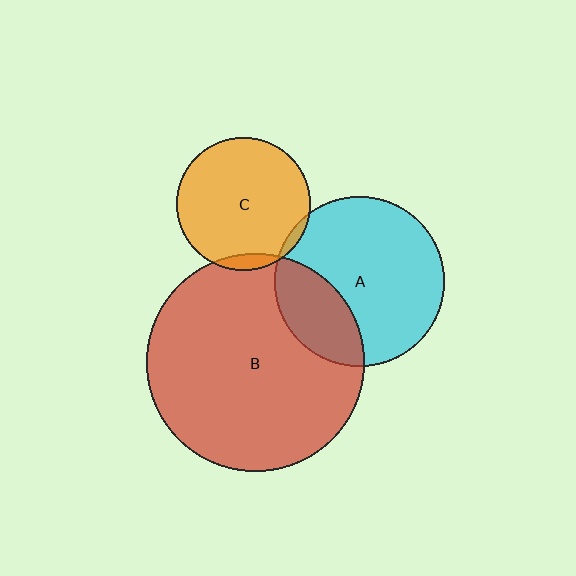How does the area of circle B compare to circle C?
Approximately 2.6 times.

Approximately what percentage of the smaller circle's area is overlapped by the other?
Approximately 25%.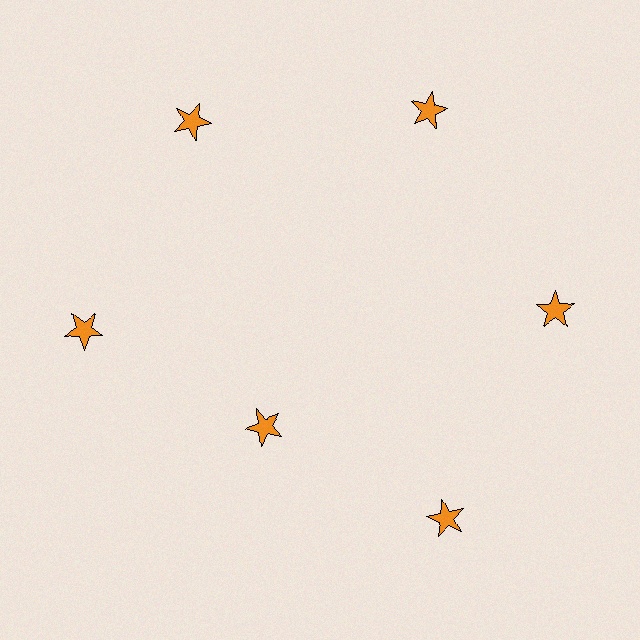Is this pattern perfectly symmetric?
No. The 6 orange stars are arranged in a ring, but one element near the 7 o'clock position is pulled inward toward the center, breaking the 6-fold rotational symmetry.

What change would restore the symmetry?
The symmetry would be restored by moving it outward, back onto the ring so that all 6 stars sit at equal angles and equal distance from the center.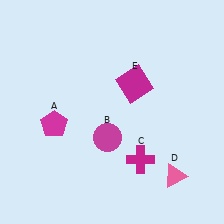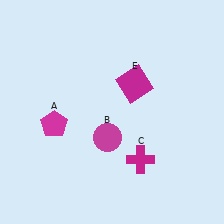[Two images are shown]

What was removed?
The pink triangle (D) was removed in Image 2.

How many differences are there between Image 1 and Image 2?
There is 1 difference between the two images.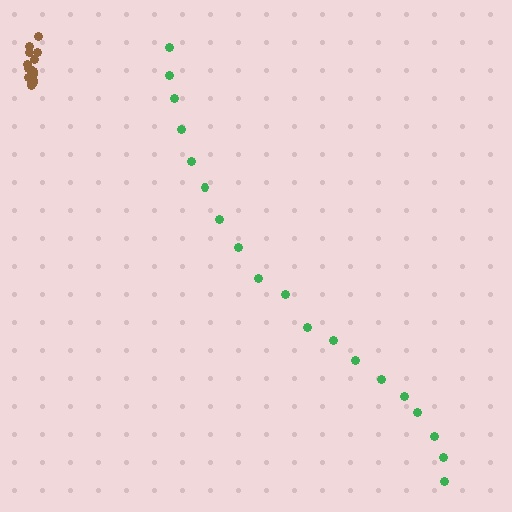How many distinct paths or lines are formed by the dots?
There are 2 distinct paths.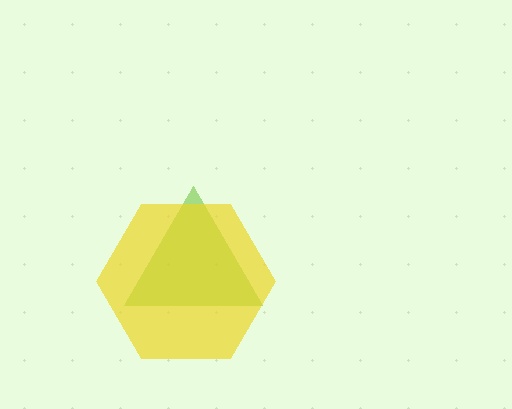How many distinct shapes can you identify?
There are 2 distinct shapes: a lime triangle, a yellow hexagon.